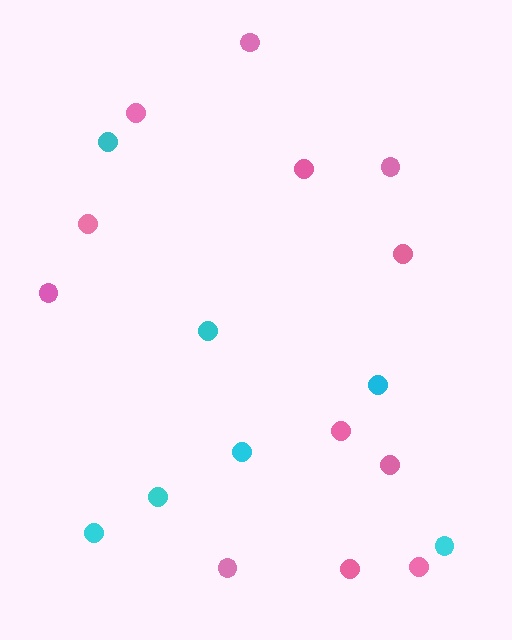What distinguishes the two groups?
There are 2 groups: one group of pink circles (12) and one group of cyan circles (7).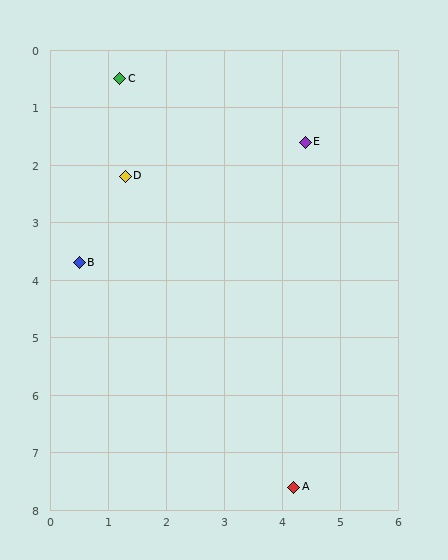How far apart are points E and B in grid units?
Points E and B are about 4.4 grid units apart.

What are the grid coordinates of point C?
Point C is at approximately (1.2, 0.5).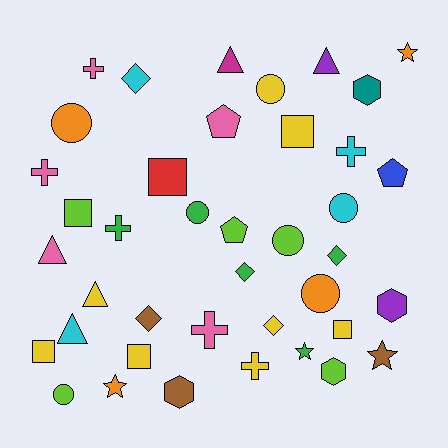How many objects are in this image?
There are 40 objects.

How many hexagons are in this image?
There are 4 hexagons.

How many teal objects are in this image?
There is 1 teal object.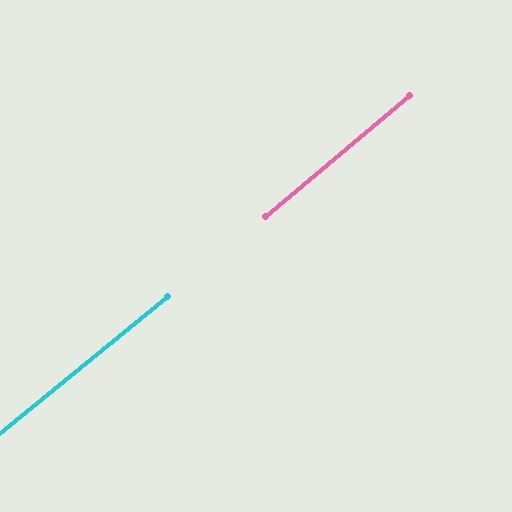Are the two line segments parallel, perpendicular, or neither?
Parallel — their directions differ by only 1.2°.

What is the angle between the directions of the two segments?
Approximately 1 degree.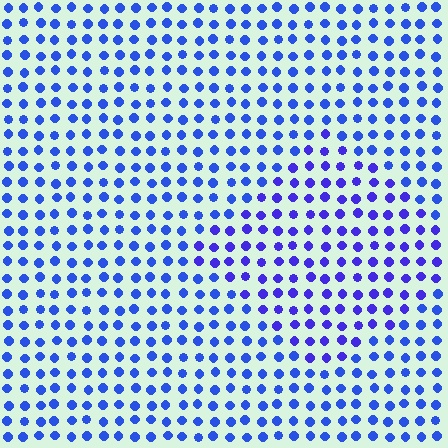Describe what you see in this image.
The image is filled with small blue elements in a uniform arrangement. A diamond-shaped region is visible where the elements are tinted to a slightly different hue, forming a subtle color boundary.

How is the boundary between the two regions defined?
The boundary is defined purely by a slight shift in hue (about 21 degrees). Spacing, size, and orientation are identical on both sides.